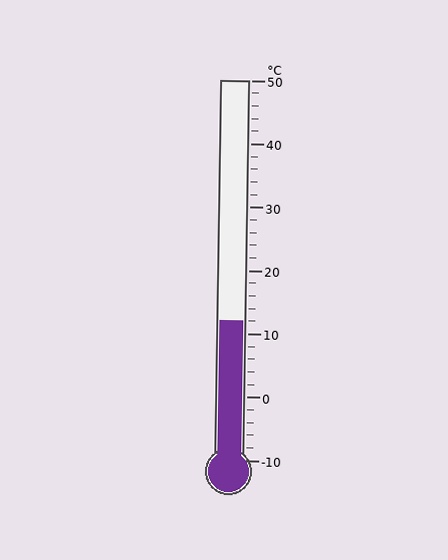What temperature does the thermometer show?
The thermometer shows approximately 12°C.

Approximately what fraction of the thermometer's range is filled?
The thermometer is filled to approximately 35% of its range.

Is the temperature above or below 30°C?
The temperature is below 30°C.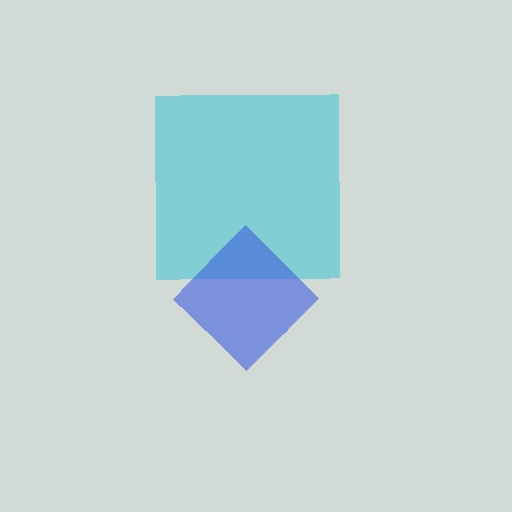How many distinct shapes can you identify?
There are 2 distinct shapes: a cyan square, a blue diamond.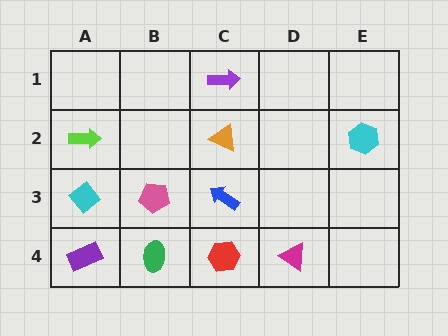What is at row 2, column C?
An orange triangle.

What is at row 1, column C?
A purple arrow.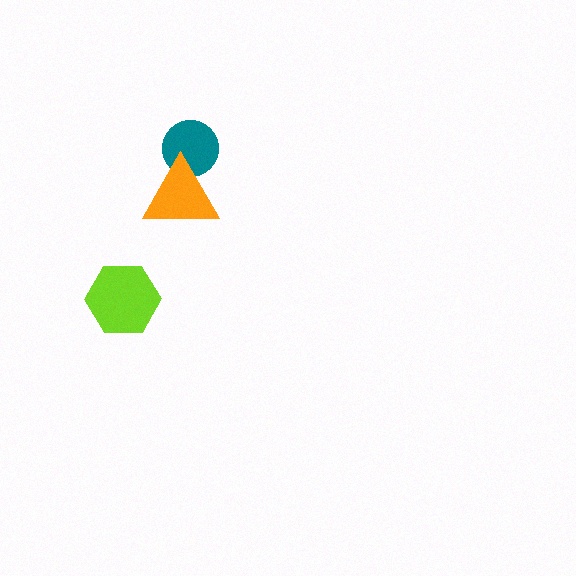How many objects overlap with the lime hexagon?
0 objects overlap with the lime hexagon.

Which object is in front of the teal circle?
The orange triangle is in front of the teal circle.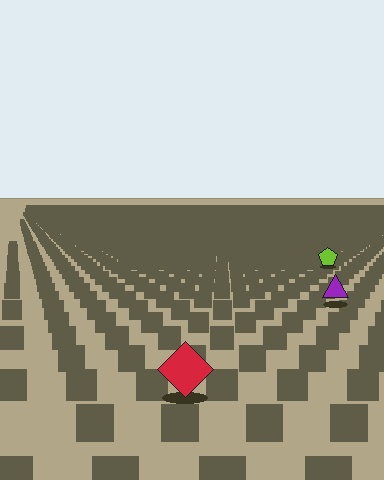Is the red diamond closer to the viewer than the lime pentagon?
Yes. The red diamond is closer — you can tell from the texture gradient: the ground texture is coarser near it.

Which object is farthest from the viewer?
The lime pentagon is farthest from the viewer. It appears smaller and the ground texture around it is denser.